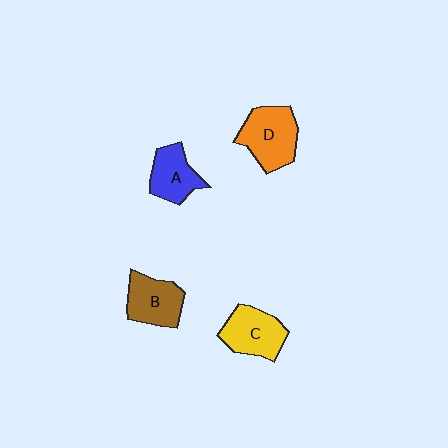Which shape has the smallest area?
Shape A (blue).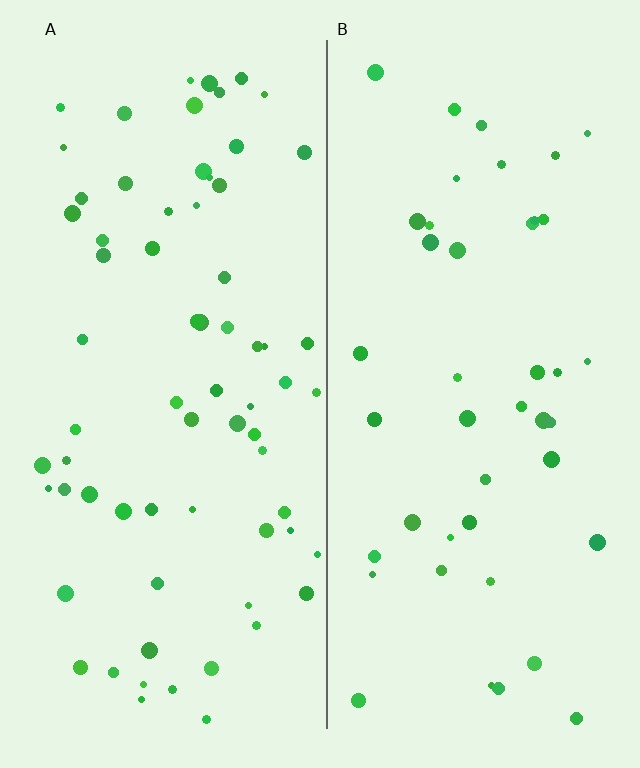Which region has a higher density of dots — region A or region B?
A (the left).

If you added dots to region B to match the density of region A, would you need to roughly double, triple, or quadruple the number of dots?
Approximately double.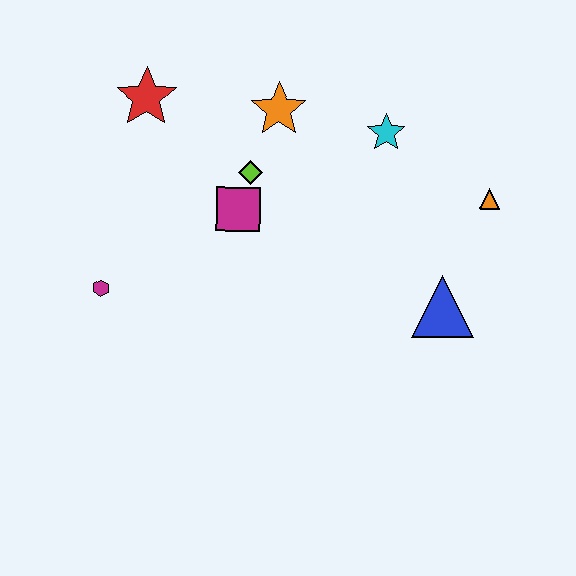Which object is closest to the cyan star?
The orange star is closest to the cyan star.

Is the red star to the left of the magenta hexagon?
No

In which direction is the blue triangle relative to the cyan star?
The blue triangle is below the cyan star.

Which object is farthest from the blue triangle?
The red star is farthest from the blue triangle.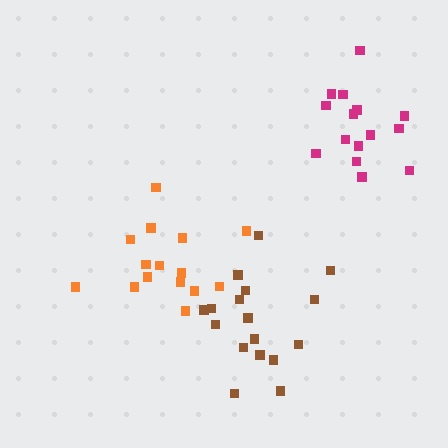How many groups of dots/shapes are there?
There are 3 groups.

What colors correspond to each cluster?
The clusters are colored: orange, magenta, brown.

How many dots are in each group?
Group 1: 15 dots, Group 2: 15 dots, Group 3: 17 dots (47 total).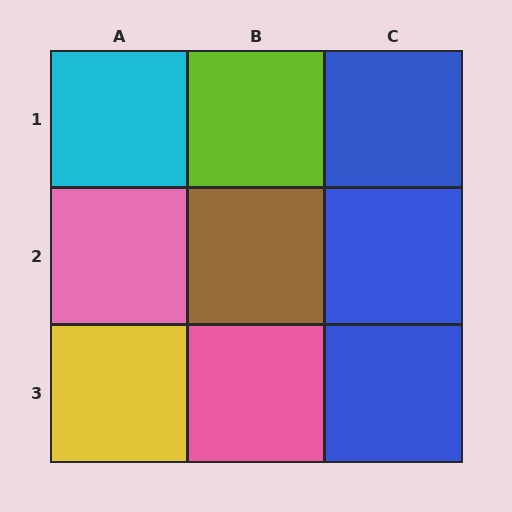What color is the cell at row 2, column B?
Brown.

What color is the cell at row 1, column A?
Cyan.